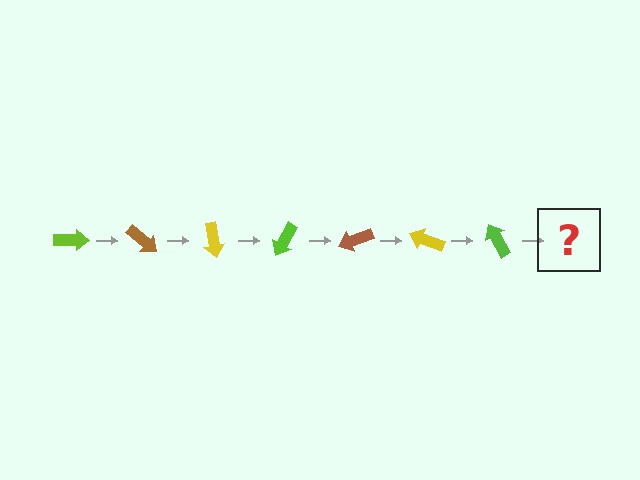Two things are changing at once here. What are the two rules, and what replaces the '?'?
The two rules are that it rotates 40 degrees each step and the color cycles through lime, brown, and yellow. The '?' should be a brown arrow, rotated 280 degrees from the start.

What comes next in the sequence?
The next element should be a brown arrow, rotated 280 degrees from the start.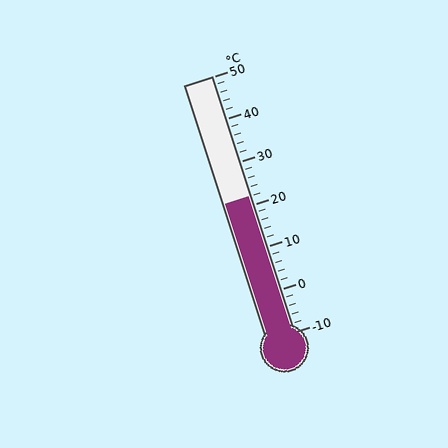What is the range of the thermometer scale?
The thermometer scale ranges from -10°C to 50°C.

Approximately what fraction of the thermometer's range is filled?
The thermometer is filled to approximately 55% of its range.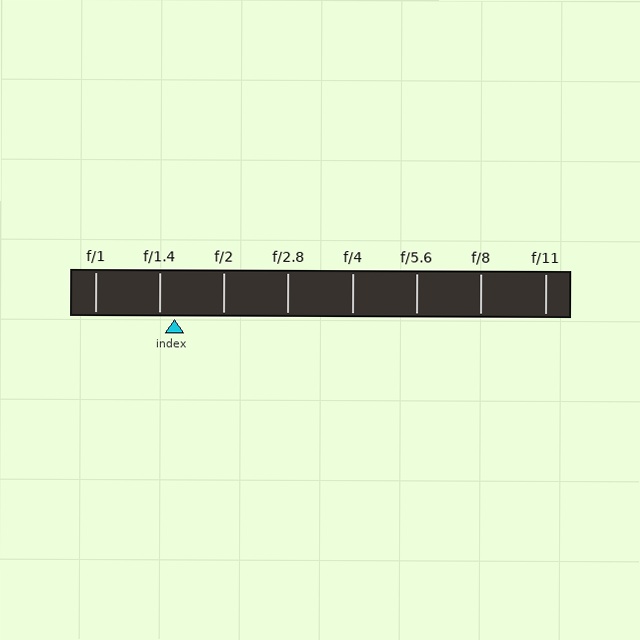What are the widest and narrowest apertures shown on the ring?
The widest aperture shown is f/1 and the narrowest is f/11.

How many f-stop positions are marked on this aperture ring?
There are 8 f-stop positions marked.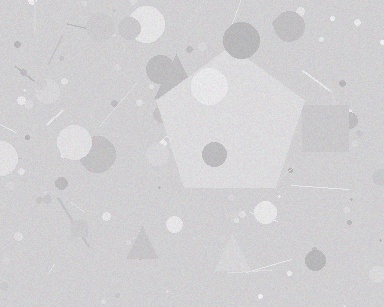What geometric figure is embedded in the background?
A pentagon is embedded in the background.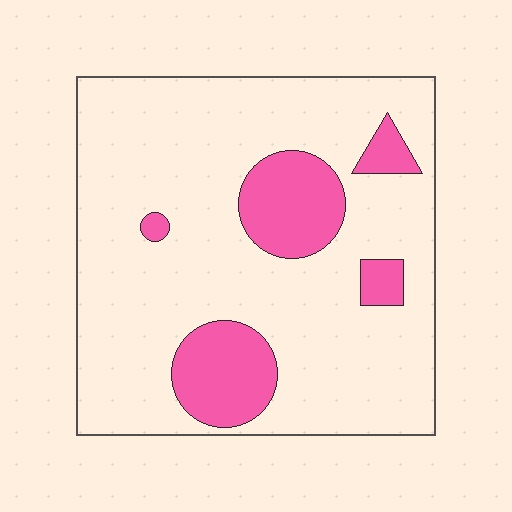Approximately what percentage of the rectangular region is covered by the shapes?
Approximately 20%.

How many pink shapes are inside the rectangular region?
5.